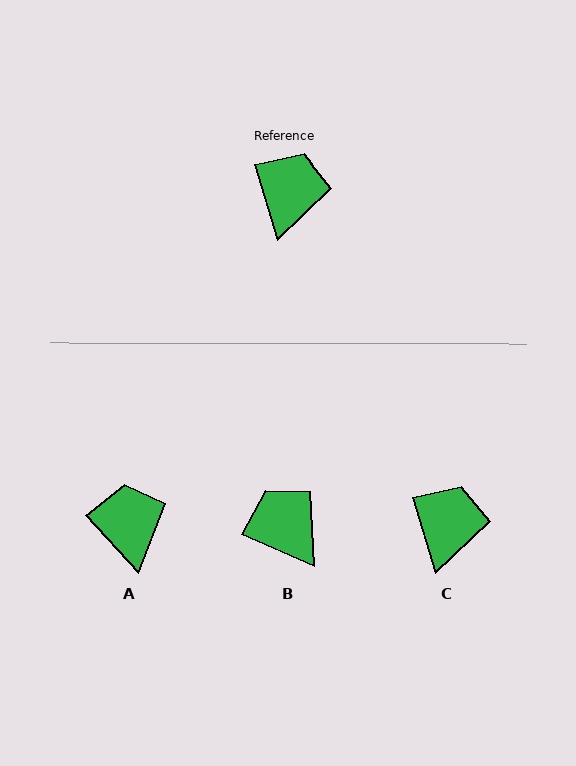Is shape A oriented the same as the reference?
No, it is off by about 25 degrees.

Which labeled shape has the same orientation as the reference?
C.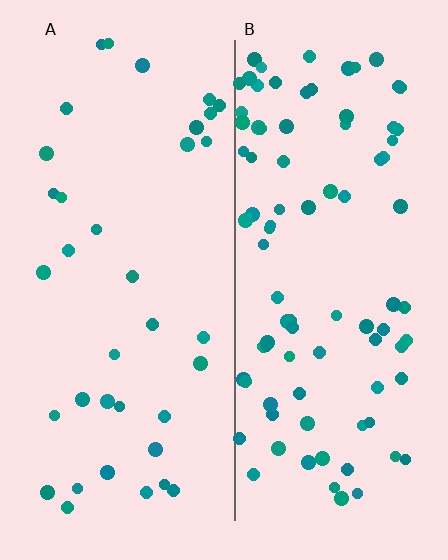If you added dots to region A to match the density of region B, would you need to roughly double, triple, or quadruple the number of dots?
Approximately triple.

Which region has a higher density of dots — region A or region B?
B (the right).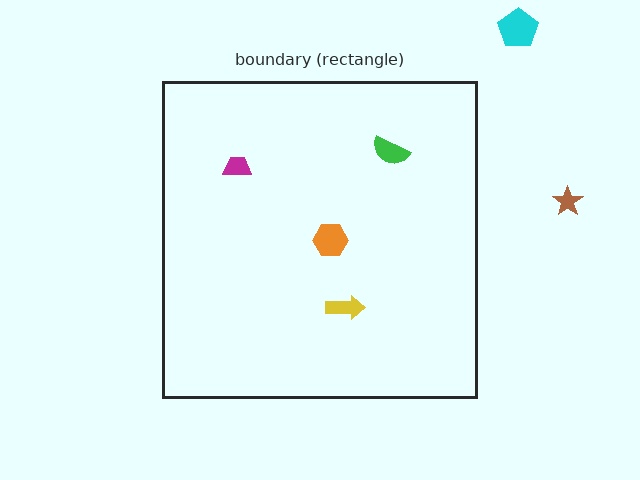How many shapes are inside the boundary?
4 inside, 2 outside.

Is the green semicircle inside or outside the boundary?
Inside.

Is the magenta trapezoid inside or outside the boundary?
Inside.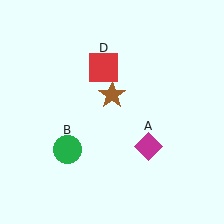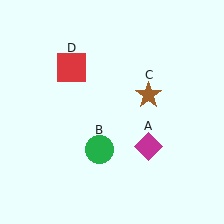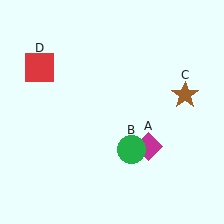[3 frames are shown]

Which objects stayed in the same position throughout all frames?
Magenta diamond (object A) remained stationary.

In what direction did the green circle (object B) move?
The green circle (object B) moved right.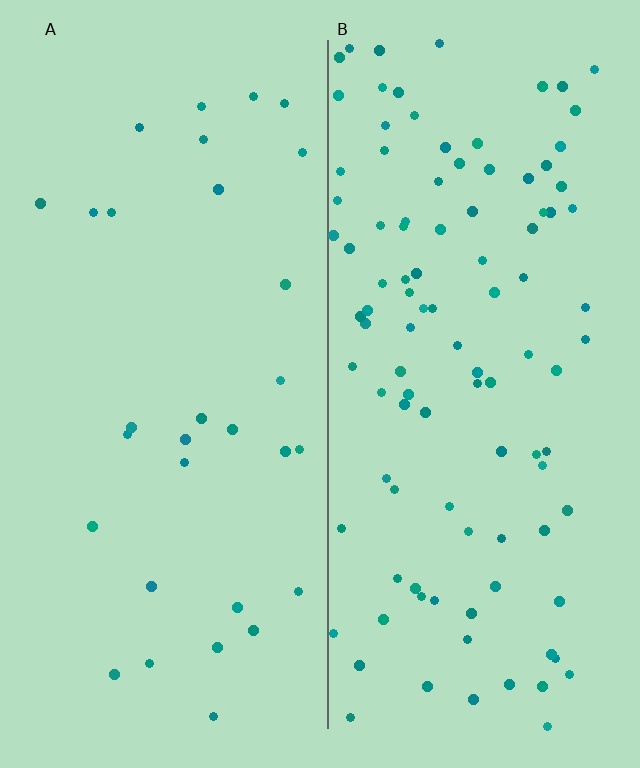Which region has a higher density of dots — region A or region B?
B (the right).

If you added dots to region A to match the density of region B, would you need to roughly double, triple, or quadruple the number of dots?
Approximately triple.